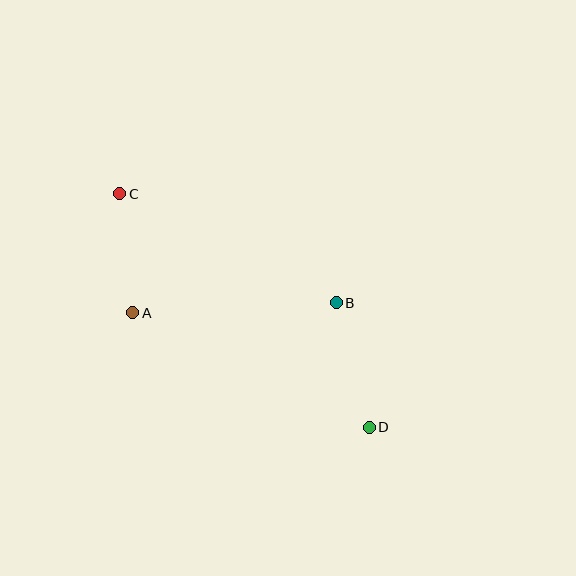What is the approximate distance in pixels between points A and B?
The distance between A and B is approximately 204 pixels.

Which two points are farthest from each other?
Points C and D are farthest from each other.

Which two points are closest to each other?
Points A and C are closest to each other.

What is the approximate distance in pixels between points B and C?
The distance between B and C is approximately 242 pixels.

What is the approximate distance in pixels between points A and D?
The distance between A and D is approximately 263 pixels.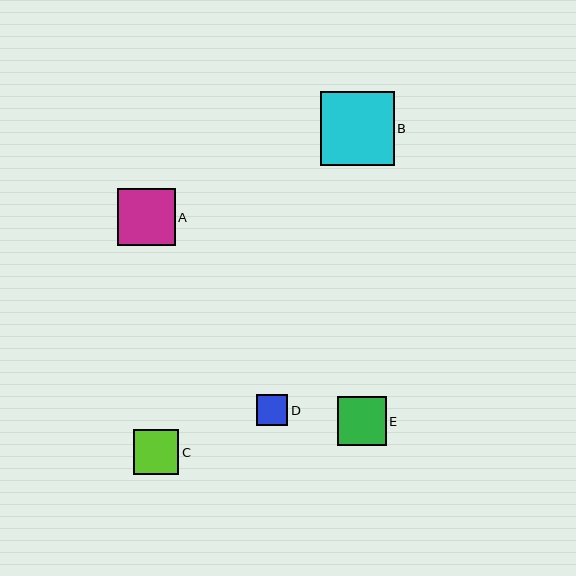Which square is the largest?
Square B is the largest with a size of approximately 74 pixels.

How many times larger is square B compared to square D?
Square B is approximately 2.3 times the size of square D.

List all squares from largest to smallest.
From largest to smallest: B, A, E, C, D.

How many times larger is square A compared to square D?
Square A is approximately 1.8 times the size of square D.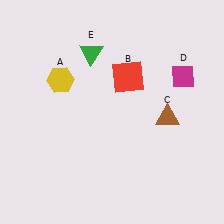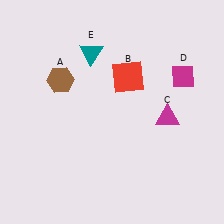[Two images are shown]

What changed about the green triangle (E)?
In Image 1, E is green. In Image 2, it changed to teal.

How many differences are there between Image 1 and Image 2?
There are 3 differences between the two images.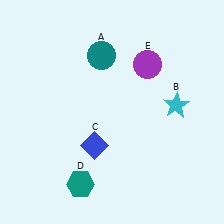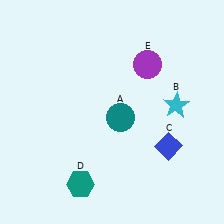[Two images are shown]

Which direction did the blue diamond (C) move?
The blue diamond (C) moved right.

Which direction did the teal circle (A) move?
The teal circle (A) moved down.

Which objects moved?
The objects that moved are: the teal circle (A), the blue diamond (C).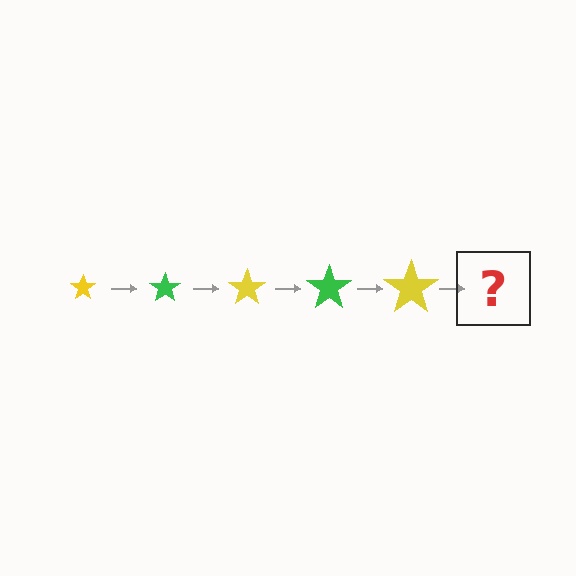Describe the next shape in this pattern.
It should be a green star, larger than the previous one.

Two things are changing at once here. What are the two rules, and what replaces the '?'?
The two rules are that the star grows larger each step and the color cycles through yellow and green. The '?' should be a green star, larger than the previous one.